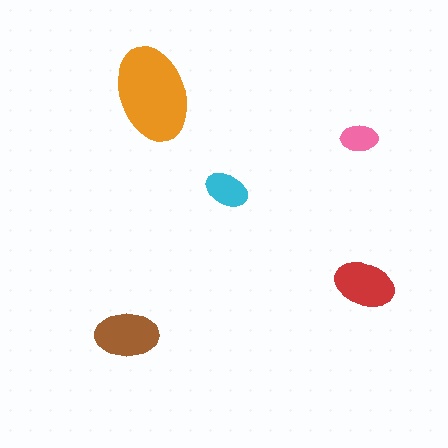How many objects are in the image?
There are 5 objects in the image.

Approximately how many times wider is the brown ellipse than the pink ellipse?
About 1.5 times wider.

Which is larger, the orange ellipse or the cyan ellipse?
The orange one.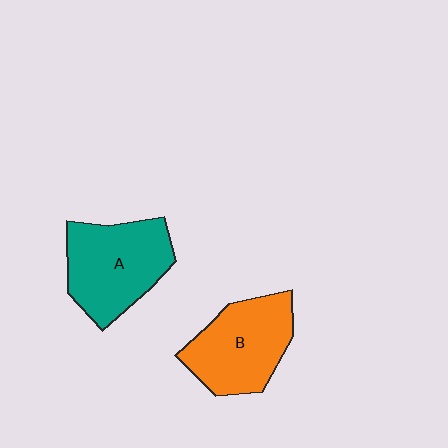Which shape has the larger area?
Shape A (teal).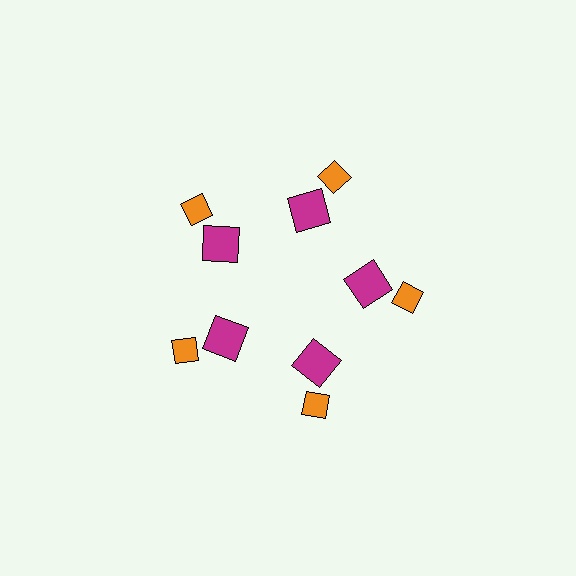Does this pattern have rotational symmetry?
Yes, this pattern has 5-fold rotational symmetry. It looks the same after rotating 72 degrees around the center.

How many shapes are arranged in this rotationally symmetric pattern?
There are 10 shapes, arranged in 5 groups of 2.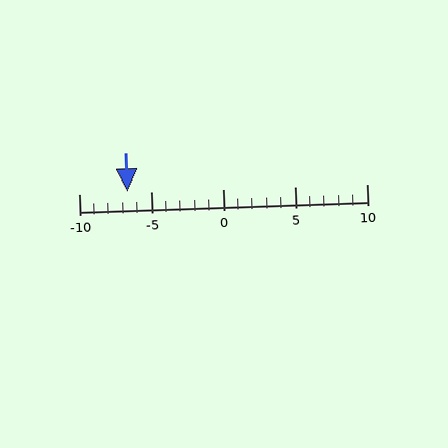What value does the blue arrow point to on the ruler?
The blue arrow points to approximately -7.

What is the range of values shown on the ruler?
The ruler shows values from -10 to 10.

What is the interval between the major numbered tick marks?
The major tick marks are spaced 5 units apart.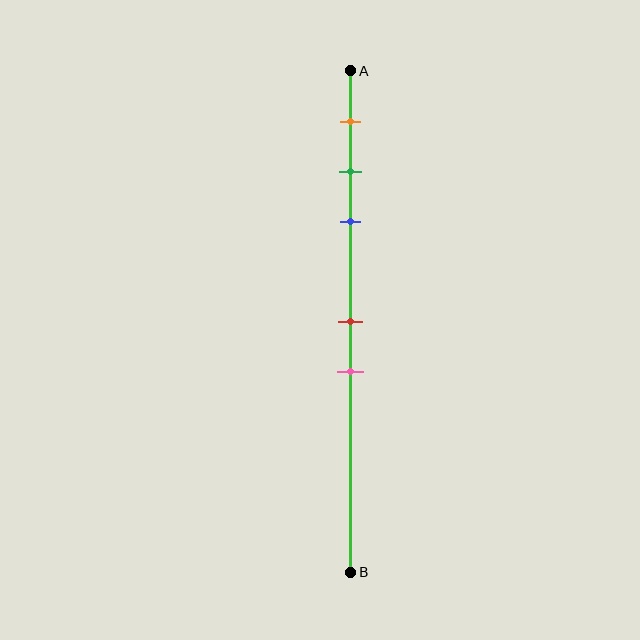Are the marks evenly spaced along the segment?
No, the marks are not evenly spaced.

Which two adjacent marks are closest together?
The green and blue marks are the closest adjacent pair.